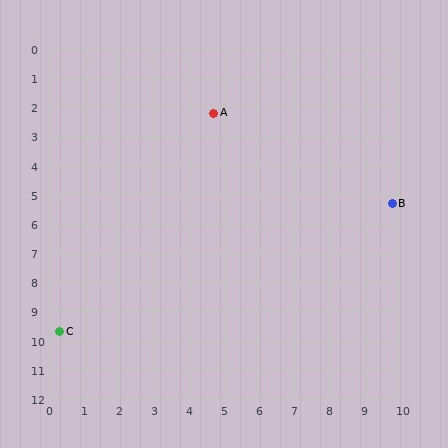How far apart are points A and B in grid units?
Points A and B are about 6.0 grid units apart.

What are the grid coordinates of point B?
Point B is at approximately (9.8, 5.3).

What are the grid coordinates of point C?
Point C is at approximately (0.3, 9.7).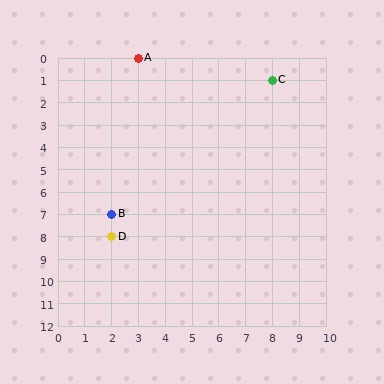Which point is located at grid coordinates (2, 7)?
Point B is at (2, 7).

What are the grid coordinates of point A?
Point A is at grid coordinates (3, 0).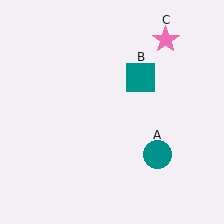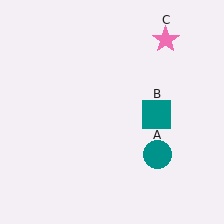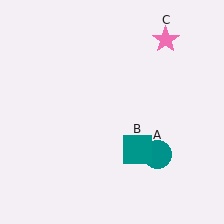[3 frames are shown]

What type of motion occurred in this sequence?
The teal square (object B) rotated clockwise around the center of the scene.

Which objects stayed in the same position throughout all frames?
Teal circle (object A) and pink star (object C) remained stationary.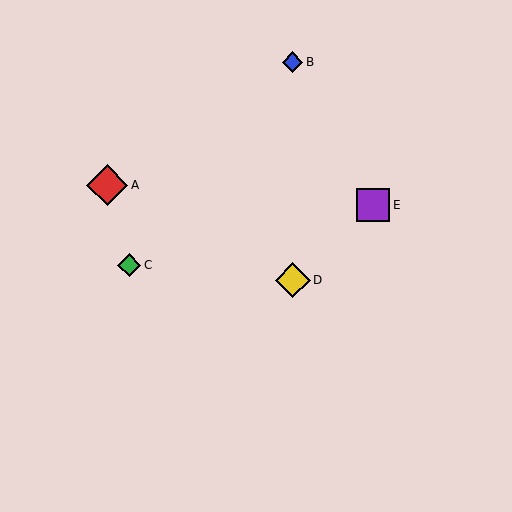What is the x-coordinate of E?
Object E is at x≈373.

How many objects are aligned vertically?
2 objects (B, D) are aligned vertically.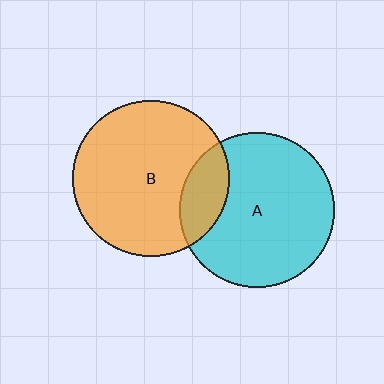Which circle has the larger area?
Circle B (orange).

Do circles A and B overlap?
Yes.